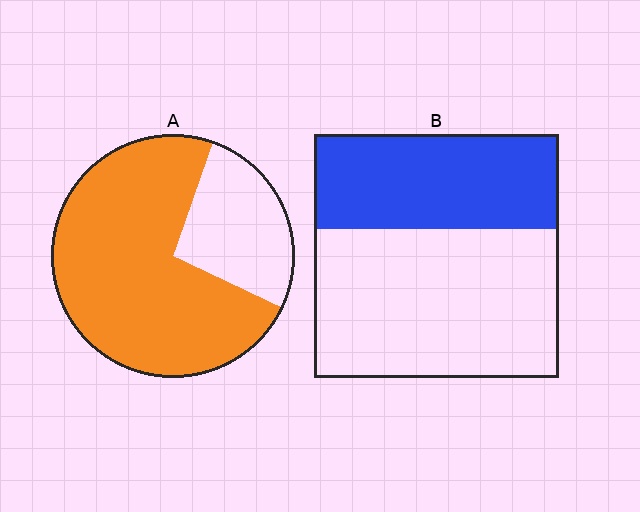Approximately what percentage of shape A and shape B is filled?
A is approximately 75% and B is approximately 40%.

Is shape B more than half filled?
No.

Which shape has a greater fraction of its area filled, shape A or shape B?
Shape A.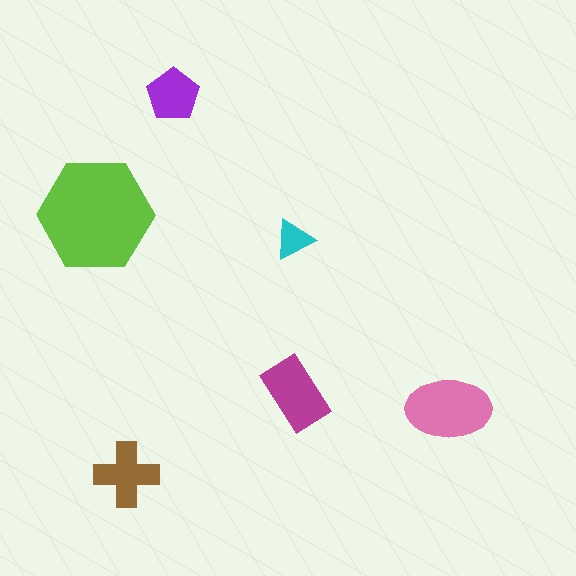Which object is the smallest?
The cyan triangle.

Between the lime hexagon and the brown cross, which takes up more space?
The lime hexagon.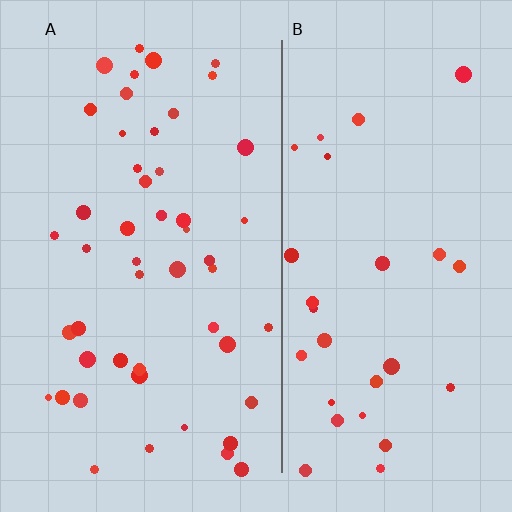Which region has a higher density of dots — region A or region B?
A (the left).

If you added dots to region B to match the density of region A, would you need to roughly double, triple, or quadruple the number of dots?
Approximately double.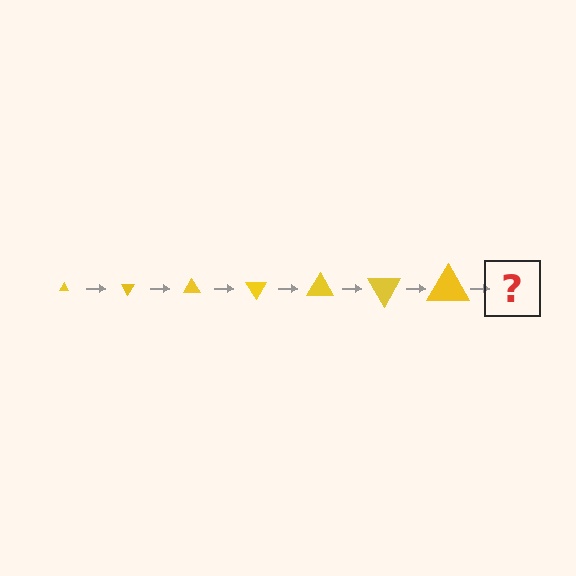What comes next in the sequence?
The next element should be a triangle, larger than the previous one and rotated 420 degrees from the start.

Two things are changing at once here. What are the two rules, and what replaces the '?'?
The two rules are that the triangle grows larger each step and it rotates 60 degrees each step. The '?' should be a triangle, larger than the previous one and rotated 420 degrees from the start.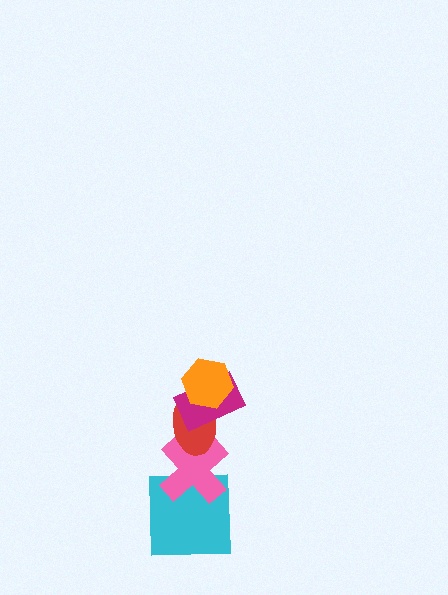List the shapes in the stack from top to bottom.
From top to bottom: the orange hexagon, the magenta rectangle, the red ellipse, the pink cross, the cyan square.